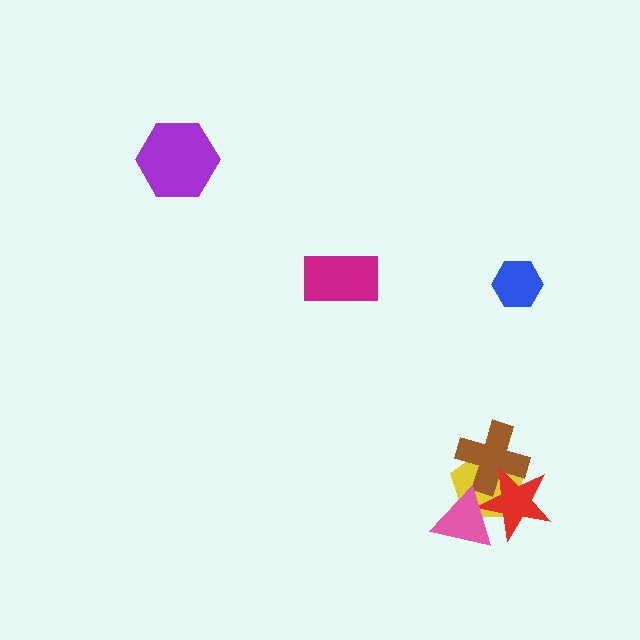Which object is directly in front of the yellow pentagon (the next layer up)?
The brown cross is directly in front of the yellow pentagon.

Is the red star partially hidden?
Yes, it is partially covered by another shape.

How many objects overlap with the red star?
3 objects overlap with the red star.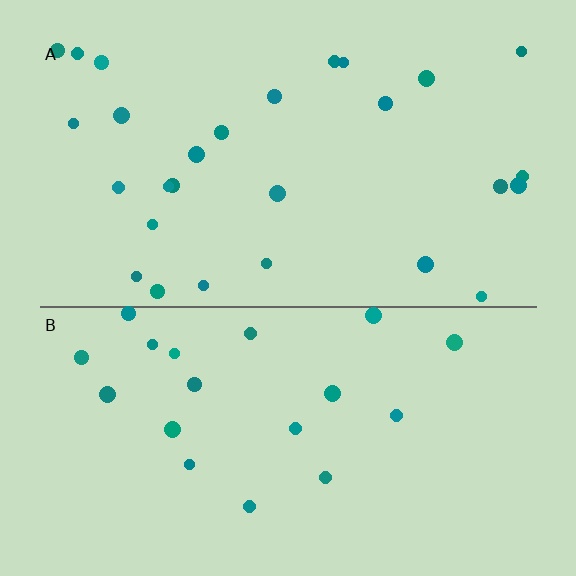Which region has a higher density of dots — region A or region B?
A (the top).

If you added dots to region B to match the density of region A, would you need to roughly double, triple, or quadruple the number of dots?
Approximately double.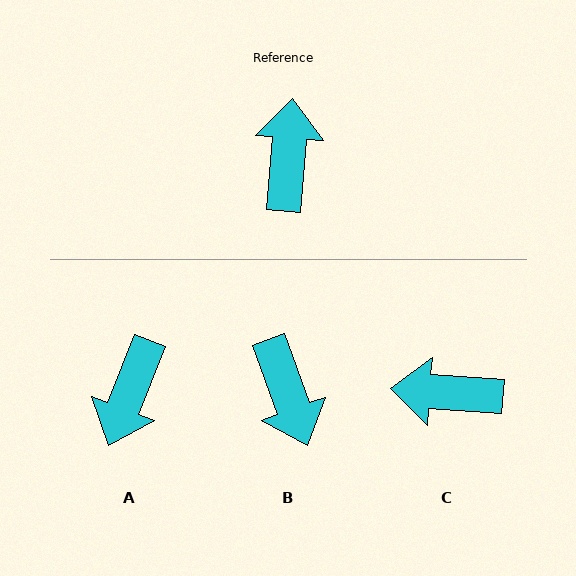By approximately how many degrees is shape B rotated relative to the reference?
Approximately 156 degrees clockwise.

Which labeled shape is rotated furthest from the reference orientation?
A, about 163 degrees away.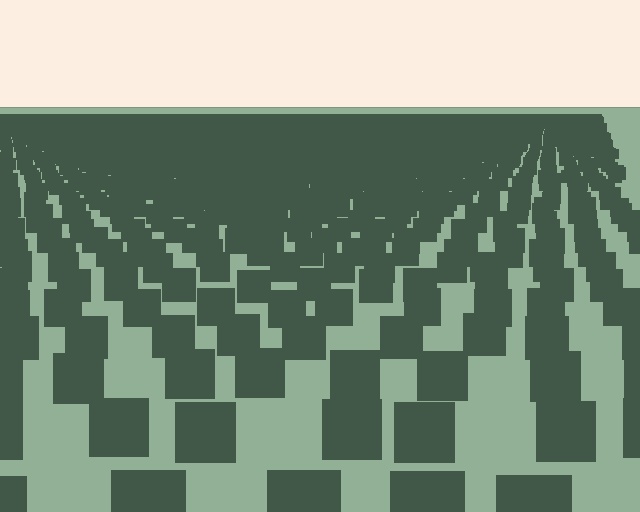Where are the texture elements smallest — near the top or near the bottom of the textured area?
Near the top.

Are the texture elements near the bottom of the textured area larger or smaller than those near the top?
Larger. Near the bottom, elements are closer to the viewer and appear at a bigger on-screen size.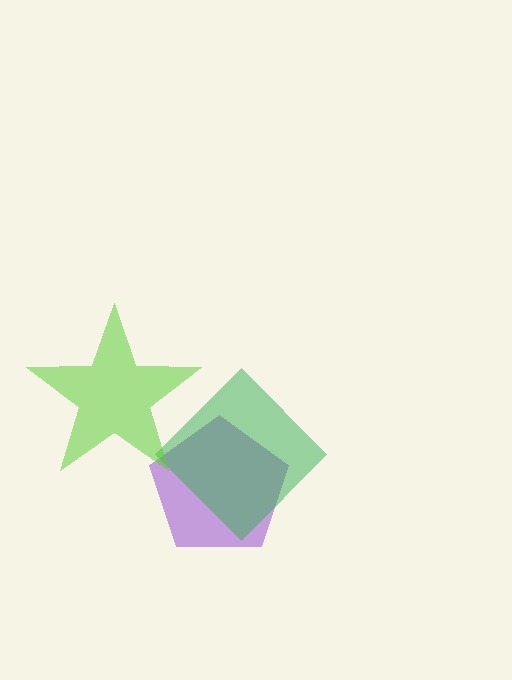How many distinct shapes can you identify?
There are 3 distinct shapes: a purple pentagon, a green diamond, a lime star.